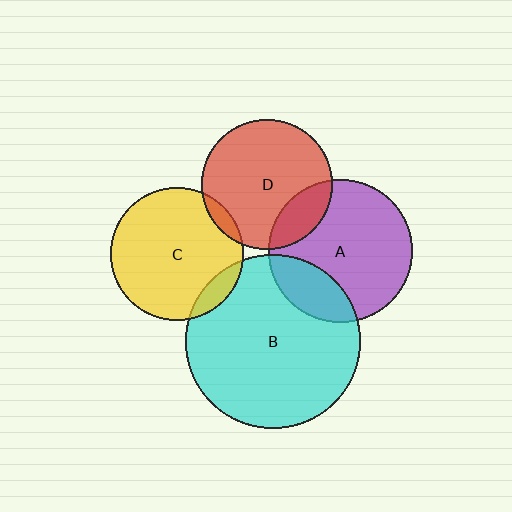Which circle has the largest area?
Circle B (cyan).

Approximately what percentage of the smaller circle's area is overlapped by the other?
Approximately 20%.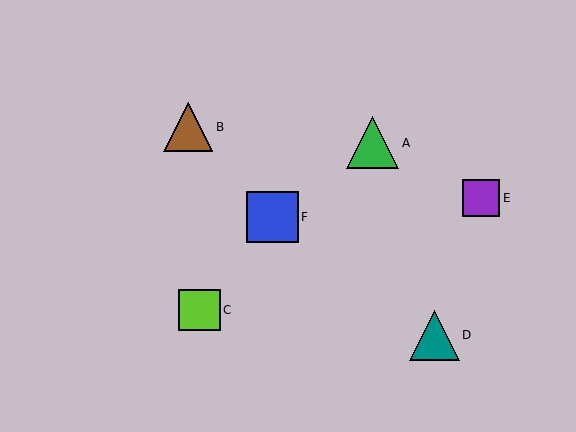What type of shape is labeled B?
Shape B is a brown triangle.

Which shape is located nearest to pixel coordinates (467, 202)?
The purple square (labeled E) at (481, 198) is nearest to that location.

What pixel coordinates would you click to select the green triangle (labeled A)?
Click at (373, 143) to select the green triangle A.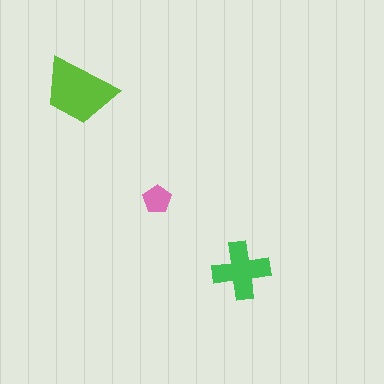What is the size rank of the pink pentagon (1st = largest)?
3rd.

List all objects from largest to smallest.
The lime trapezoid, the green cross, the pink pentagon.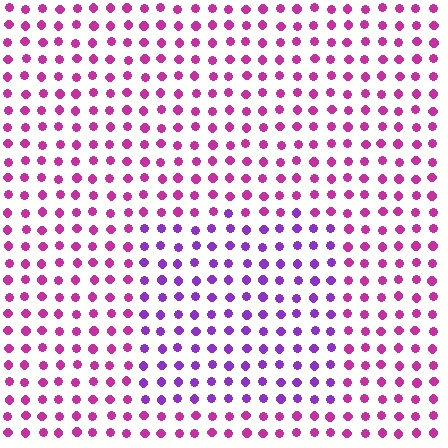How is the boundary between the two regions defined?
The boundary is defined purely by a slight shift in hue (about 36 degrees). Spacing, size, and orientation are identical on both sides.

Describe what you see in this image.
The image is filled with small magenta elements in a uniform arrangement. A rectangle-shaped region is visible where the elements are tinted to a slightly different hue, forming a subtle color boundary.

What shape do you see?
I see a rectangle.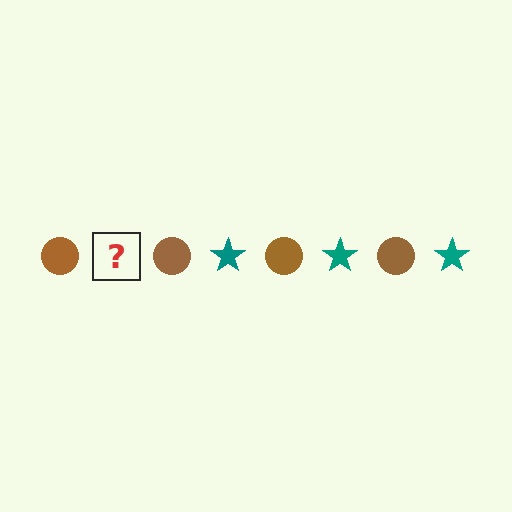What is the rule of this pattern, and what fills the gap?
The rule is that the pattern alternates between brown circle and teal star. The gap should be filled with a teal star.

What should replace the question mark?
The question mark should be replaced with a teal star.